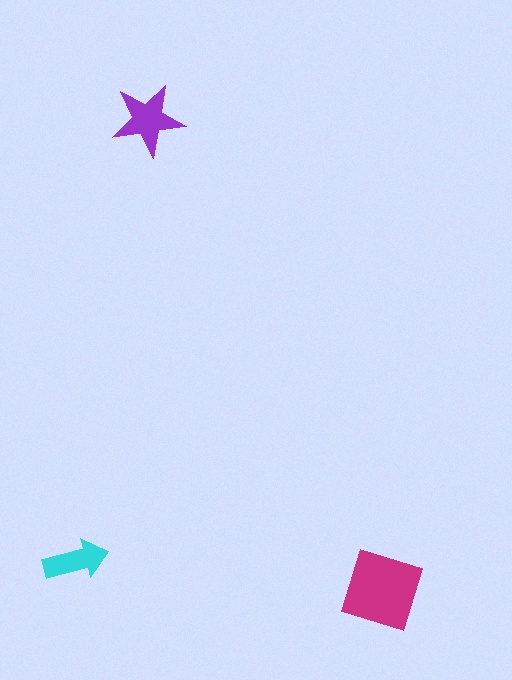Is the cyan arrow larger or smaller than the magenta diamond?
Smaller.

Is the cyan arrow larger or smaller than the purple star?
Smaller.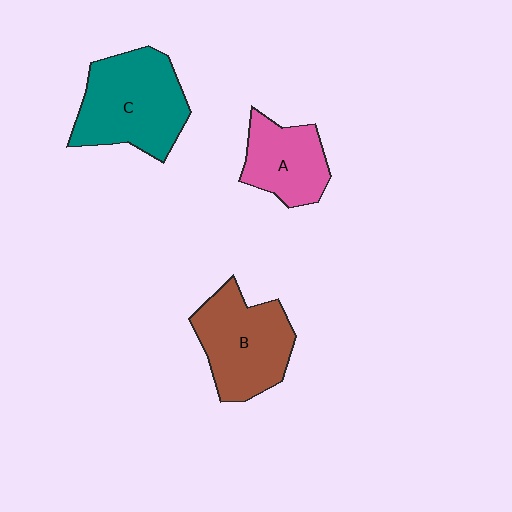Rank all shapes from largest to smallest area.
From largest to smallest: C (teal), B (brown), A (pink).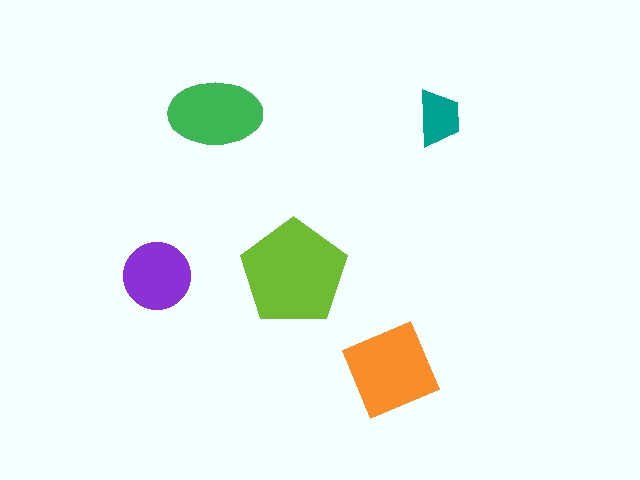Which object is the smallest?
The teal trapezoid.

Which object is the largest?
The lime pentagon.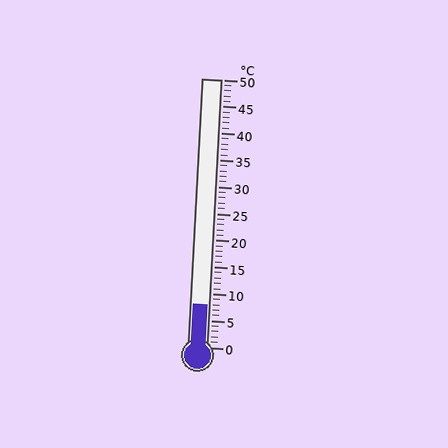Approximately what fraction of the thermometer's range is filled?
The thermometer is filled to approximately 15% of its range.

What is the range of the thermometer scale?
The thermometer scale ranges from 0°C to 50°C.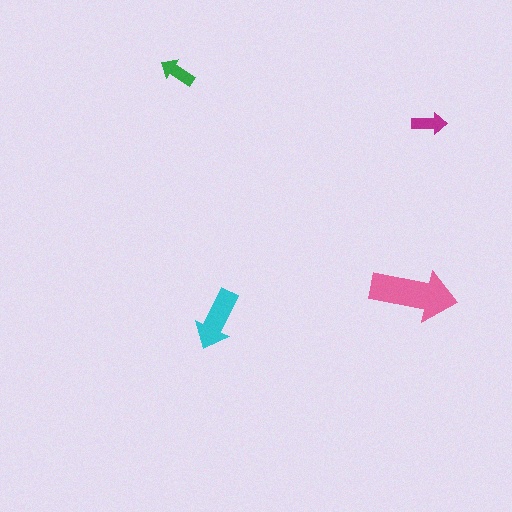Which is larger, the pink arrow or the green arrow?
The pink one.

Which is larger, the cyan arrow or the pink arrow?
The pink one.